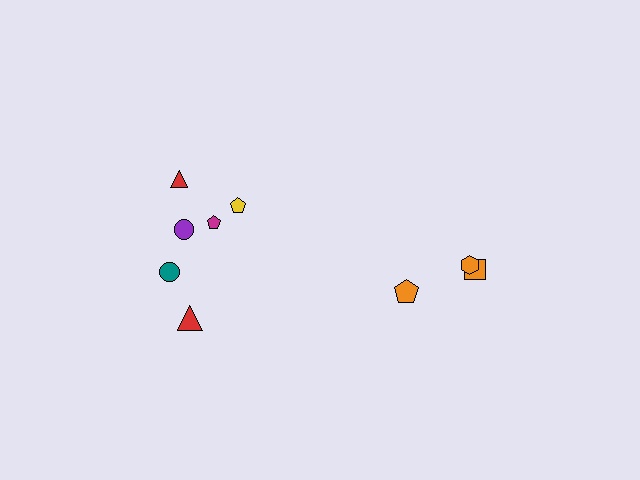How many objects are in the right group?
There are 3 objects.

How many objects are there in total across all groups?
There are 9 objects.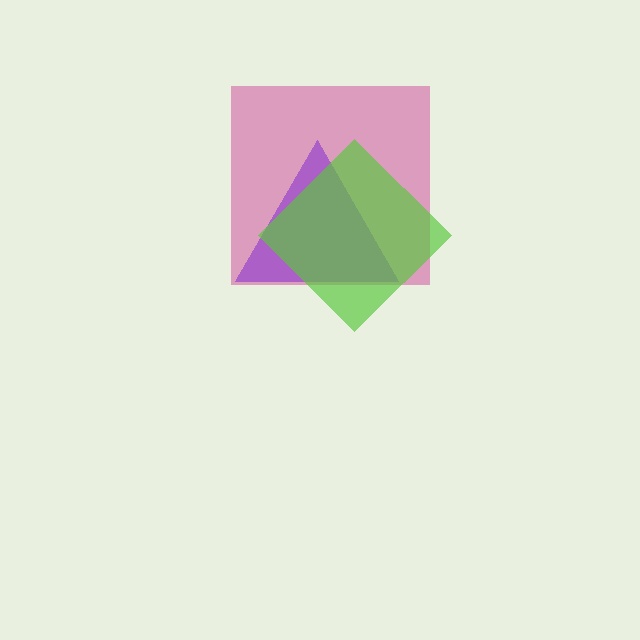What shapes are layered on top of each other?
The layered shapes are: a magenta square, a purple triangle, a lime diamond.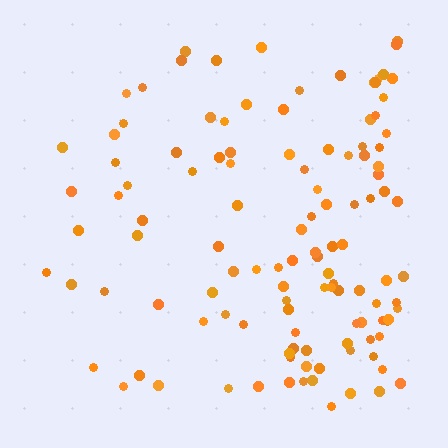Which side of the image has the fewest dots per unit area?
The left.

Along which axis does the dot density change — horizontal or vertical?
Horizontal.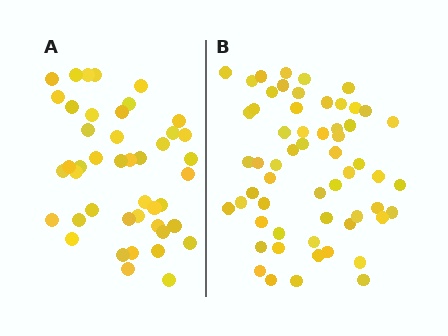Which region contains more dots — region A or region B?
Region B (the right region) has more dots.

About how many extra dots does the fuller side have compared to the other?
Region B has approximately 15 more dots than region A.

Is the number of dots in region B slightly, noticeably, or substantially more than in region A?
Region B has noticeably more, but not dramatically so. The ratio is roughly 1.3 to 1.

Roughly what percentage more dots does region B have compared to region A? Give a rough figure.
About 30% more.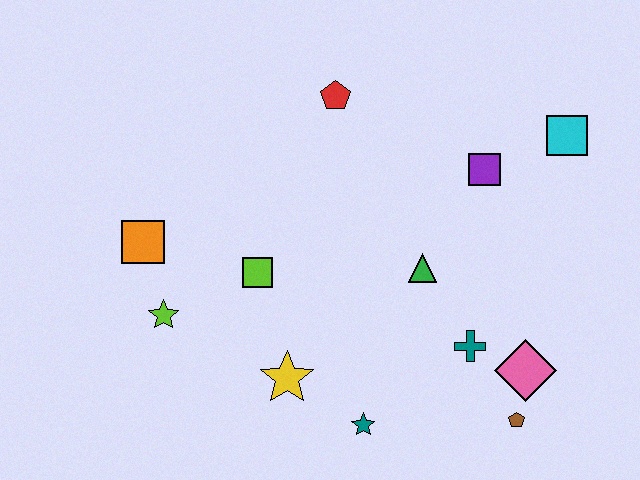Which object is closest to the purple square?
The cyan square is closest to the purple square.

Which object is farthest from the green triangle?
The orange square is farthest from the green triangle.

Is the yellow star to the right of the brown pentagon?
No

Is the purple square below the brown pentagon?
No